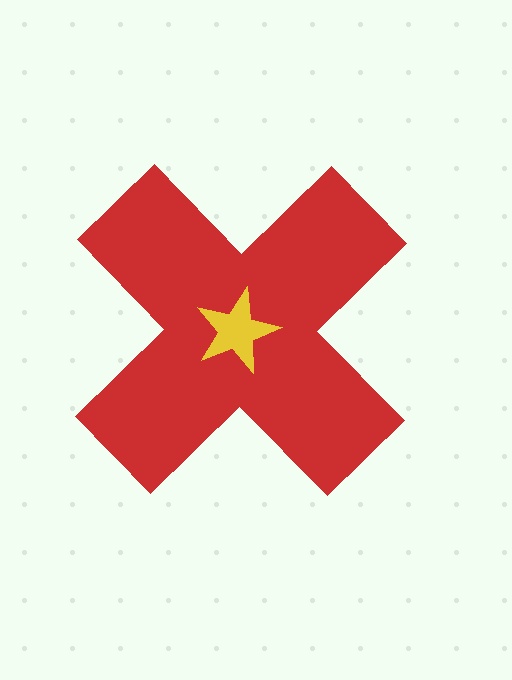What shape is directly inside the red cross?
The yellow star.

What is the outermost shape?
The red cross.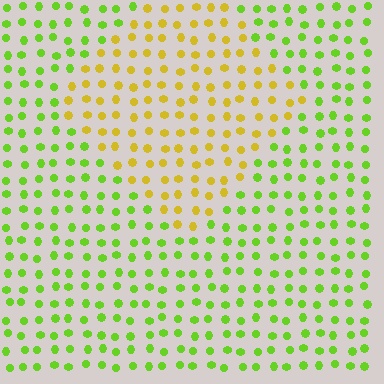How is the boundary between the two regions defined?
The boundary is defined purely by a slight shift in hue (about 46 degrees). Spacing, size, and orientation are identical on both sides.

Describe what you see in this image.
The image is filled with small lime elements in a uniform arrangement. A diamond-shaped region is visible where the elements are tinted to a slightly different hue, forming a subtle color boundary.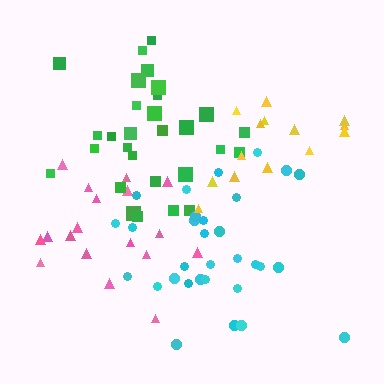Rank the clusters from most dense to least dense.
green, cyan, pink, yellow.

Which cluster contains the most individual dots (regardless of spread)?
Cyan (31).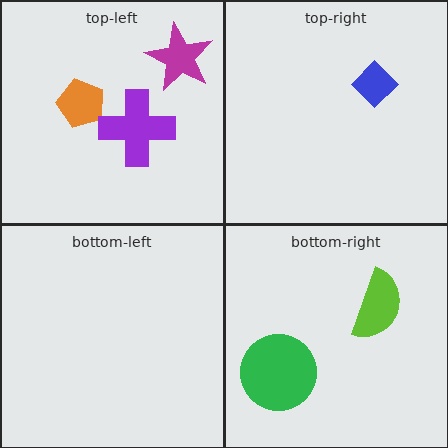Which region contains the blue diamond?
The top-right region.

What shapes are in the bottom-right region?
The lime semicircle, the green circle.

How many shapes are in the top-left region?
3.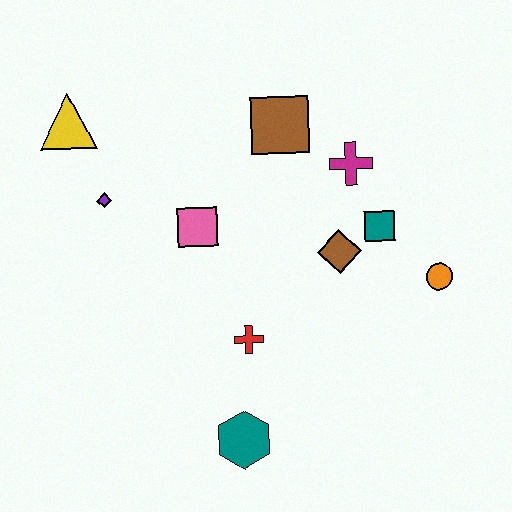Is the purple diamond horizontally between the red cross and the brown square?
No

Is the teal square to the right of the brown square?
Yes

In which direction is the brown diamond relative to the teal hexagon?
The brown diamond is above the teal hexagon.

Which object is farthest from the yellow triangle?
The orange circle is farthest from the yellow triangle.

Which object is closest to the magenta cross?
The teal square is closest to the magenta cross.